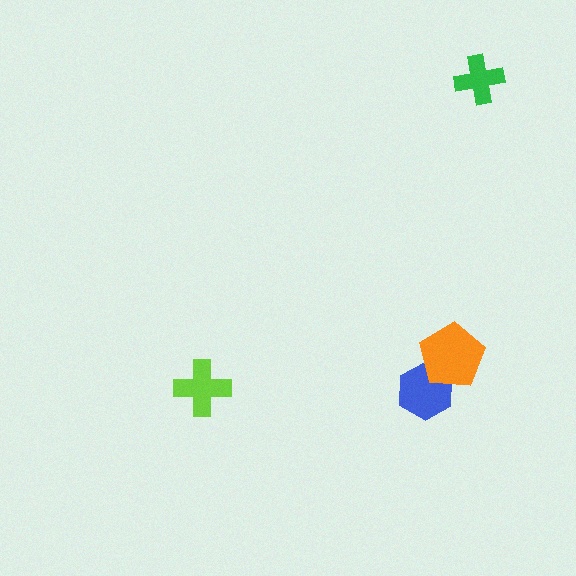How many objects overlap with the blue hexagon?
1 object overlaps with the blue hexagon.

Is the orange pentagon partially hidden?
No, no other shape covers it.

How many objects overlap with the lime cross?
0 objects overlap with the lime cross.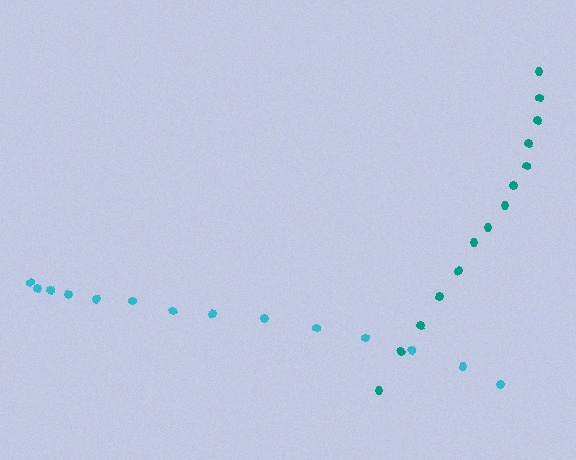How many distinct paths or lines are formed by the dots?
There are 2 distinct paths.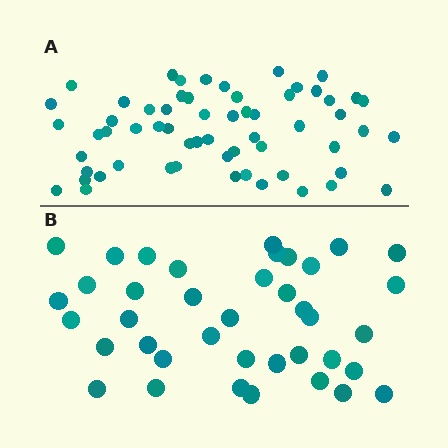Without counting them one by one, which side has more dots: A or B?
Region A (the top region) has more dots.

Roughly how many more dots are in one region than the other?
Region A has approximately 20 more dots than region B.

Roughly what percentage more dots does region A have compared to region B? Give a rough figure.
About 55% more.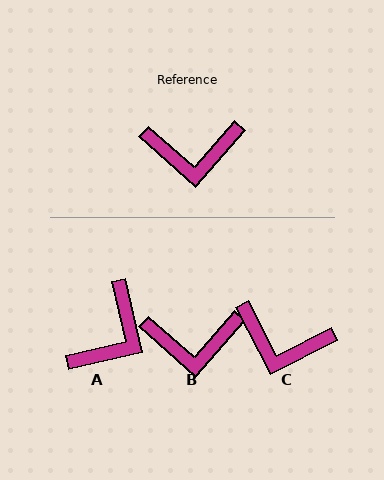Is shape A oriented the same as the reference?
No, it is off by about 54 degrees.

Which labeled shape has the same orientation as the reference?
B.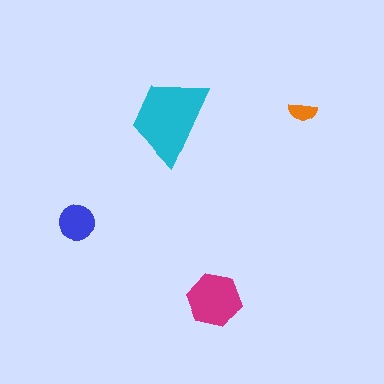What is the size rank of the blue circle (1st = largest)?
3rd.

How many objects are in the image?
There are 4 objects in the image.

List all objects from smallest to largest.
The orange semicircle, the blue circle, the magenta hexagon, the cyan trapezoid.